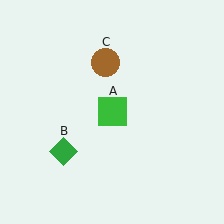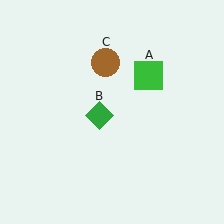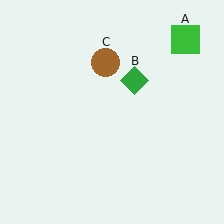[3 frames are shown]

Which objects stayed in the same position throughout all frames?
Brown circle (object C) remained stationary.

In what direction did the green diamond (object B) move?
The green diamond (object B) moved up and to the right.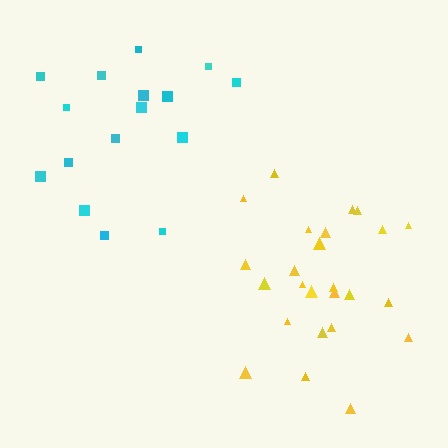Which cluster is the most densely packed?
Yellow.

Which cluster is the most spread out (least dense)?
Cyan.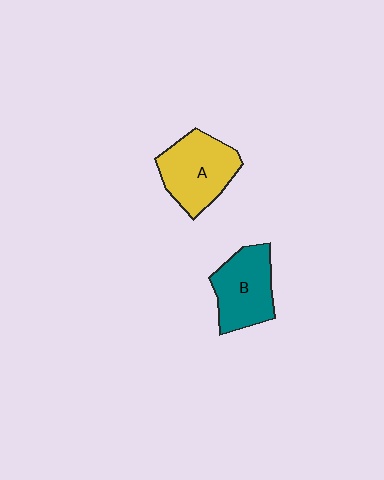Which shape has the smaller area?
Shape B (teal).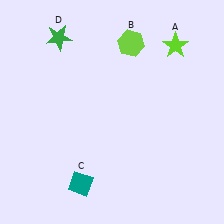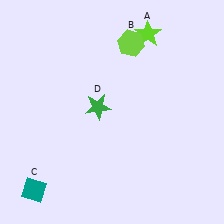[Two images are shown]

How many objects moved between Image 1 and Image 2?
3 objects moved between the two images.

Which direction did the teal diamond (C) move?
The teal diamond (C) moved left.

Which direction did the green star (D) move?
The green star (D) moved down.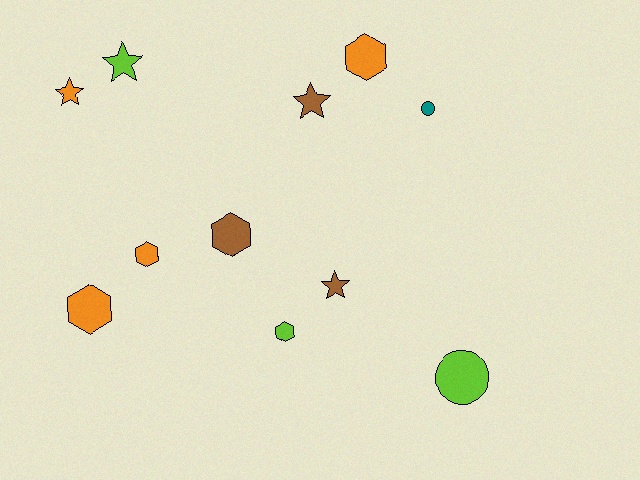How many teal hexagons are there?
There are no teal hexagons.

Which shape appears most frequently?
Hexagon, with 5 objects.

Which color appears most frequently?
Orange, with 4 objects.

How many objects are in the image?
There are 11 objects.